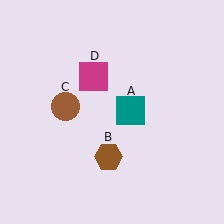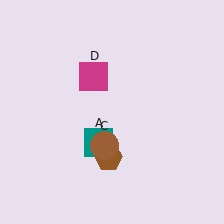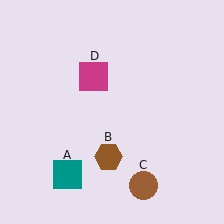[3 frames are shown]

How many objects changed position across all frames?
2 objects changed position: teal square (object A), brown circle (object C).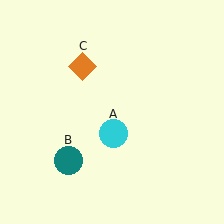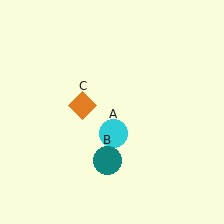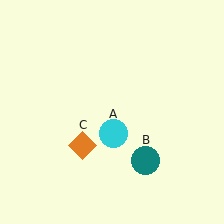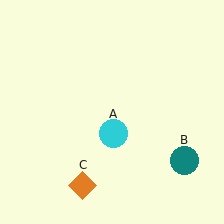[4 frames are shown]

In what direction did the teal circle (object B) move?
The teal circle (object B) moved right.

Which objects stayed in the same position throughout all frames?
Cyan circle (object A) remained stationary.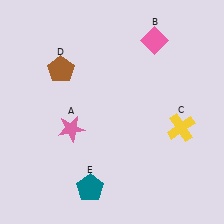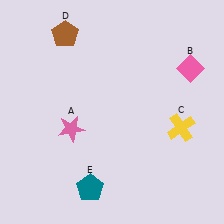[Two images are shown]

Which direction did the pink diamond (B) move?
The pink diamond (B) moved right.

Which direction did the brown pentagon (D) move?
The brown pentagon (D) moved up.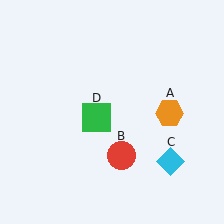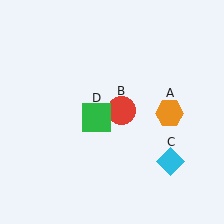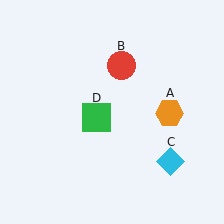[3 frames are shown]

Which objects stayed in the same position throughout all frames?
Orange hexagon (object A) and cyan diamond (object C) and green square (object D) remained stationary.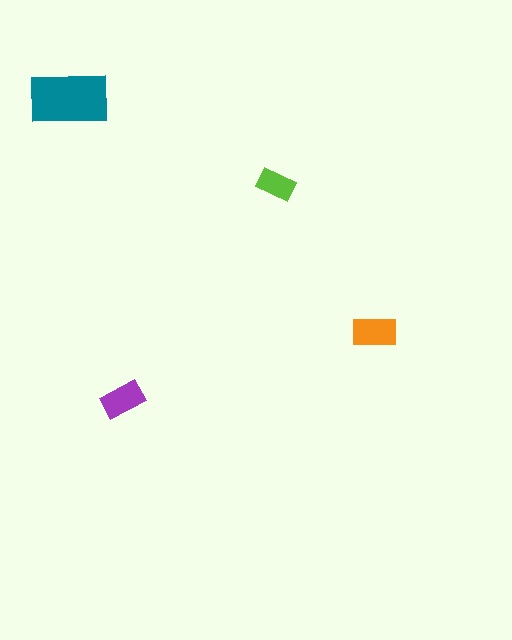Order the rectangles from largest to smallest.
the teal one, the orange one, the purple one, the lime one.